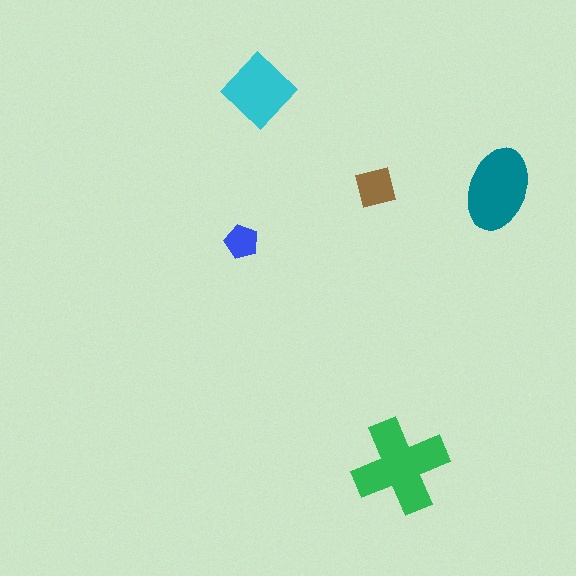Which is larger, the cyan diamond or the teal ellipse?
The teal ellipse.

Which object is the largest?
The green cross.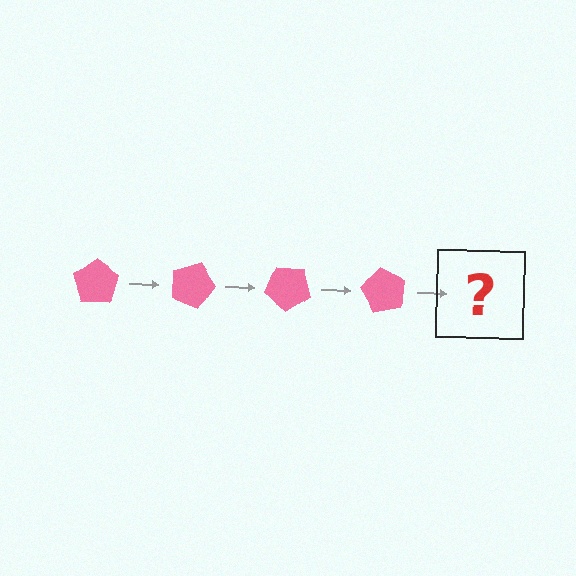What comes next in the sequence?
The next element should be a pink pentagon rotated 80 degrees.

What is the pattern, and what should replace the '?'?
The pattern is that the pentagon rotates 20 degrees each step. The '?' should be a pink pentagon rotated 80 degrees.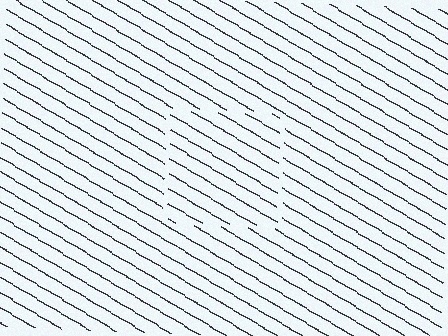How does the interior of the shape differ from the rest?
The interior of the shape contains the same grating, shifted by half a period — the contour is defined by the phase discontinuity where line-ends from the inner and outer gratings abut.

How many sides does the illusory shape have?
4 sides — the line-ends trace a square.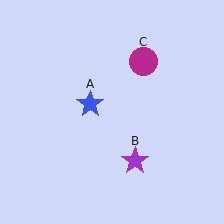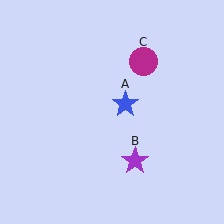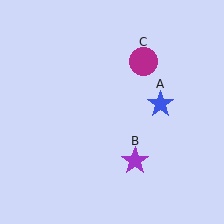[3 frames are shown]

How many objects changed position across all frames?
1 object changed position: blue star (object A).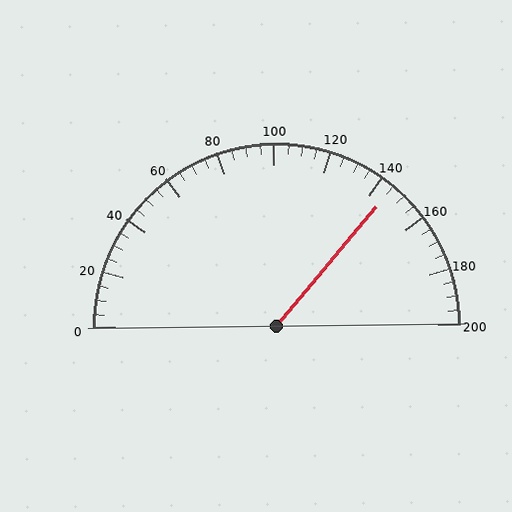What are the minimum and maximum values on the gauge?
The gauge ranges from 0 to 200.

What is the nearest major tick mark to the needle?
The nearest major tick mark is 140.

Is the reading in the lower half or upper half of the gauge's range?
The reading is in the upper half of the range (0 to 200).